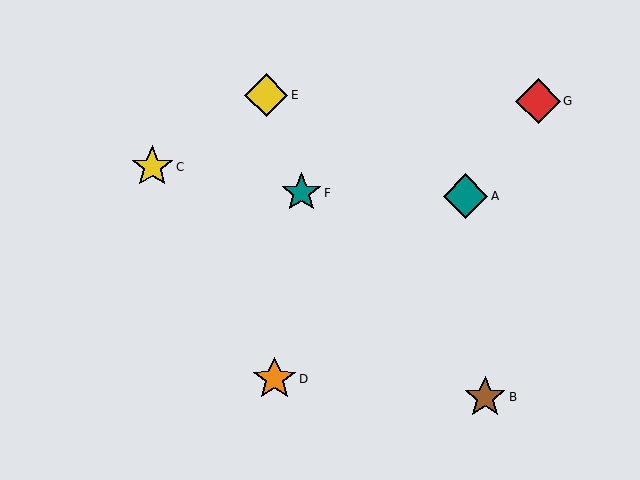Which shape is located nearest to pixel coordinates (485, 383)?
The brown star (labeled B) at (485, 397) is nearest to that location.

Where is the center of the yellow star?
The center of the yellow star is at (152, 167).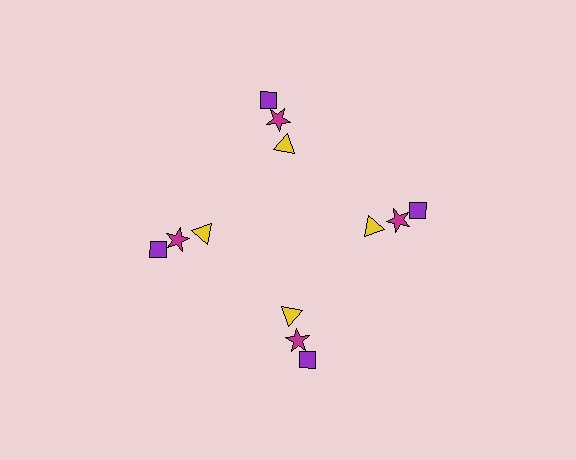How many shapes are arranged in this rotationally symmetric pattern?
There are 12 shapes, arranged in 4 groups of 3.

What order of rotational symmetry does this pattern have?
This pattern has 4-fold rotational symmetry.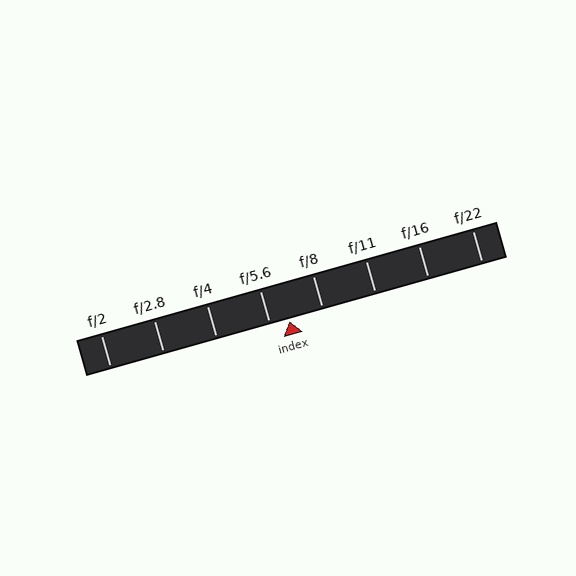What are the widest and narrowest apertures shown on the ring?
The widest aperture shown is f/2 and the narrowest is f/22.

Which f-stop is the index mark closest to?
The index mark is closest to f/5.6.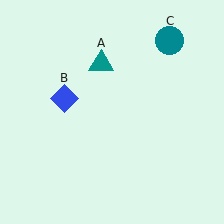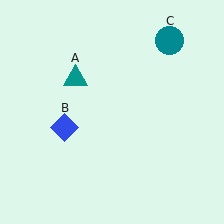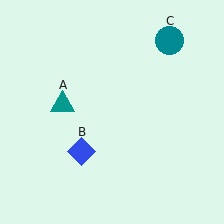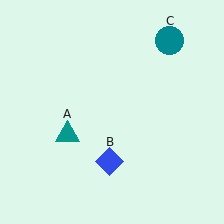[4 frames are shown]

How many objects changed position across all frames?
2 objects changed position: teal triangle (object A), blue diamond (object B).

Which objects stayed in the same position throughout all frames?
Teal circle (object C) remained stationary.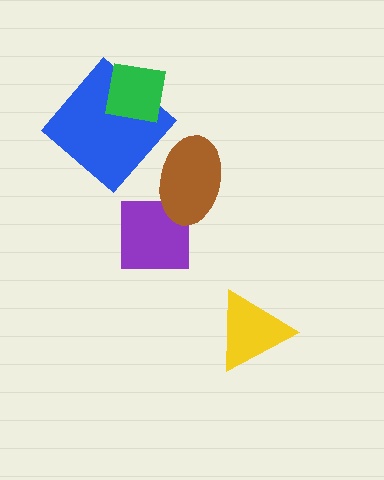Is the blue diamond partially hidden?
Yes, it is partially covered by another shape.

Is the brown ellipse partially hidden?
No, no other shape covers it.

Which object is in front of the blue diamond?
The green square is in front of the blue diamond.